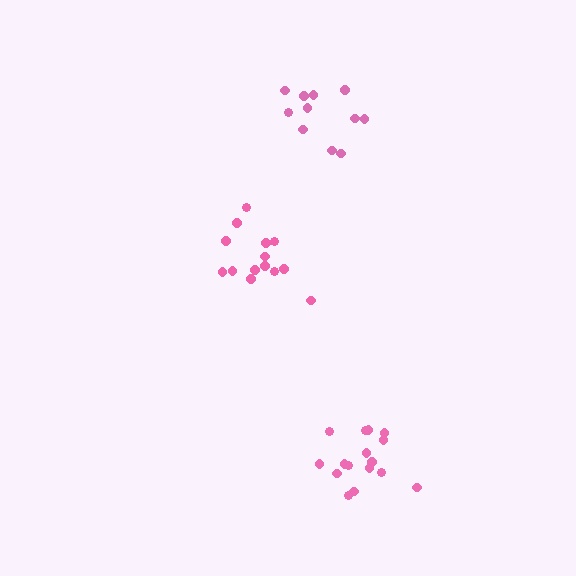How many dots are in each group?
Group 1: 14 dots, Group 2: 16 dots, Group 3: 11 dots (41 total).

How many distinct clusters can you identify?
There are 3 distinct clusters.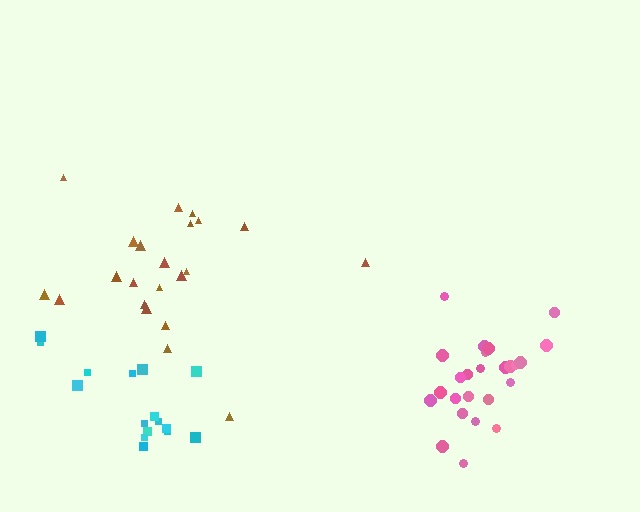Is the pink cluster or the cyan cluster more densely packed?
Pink.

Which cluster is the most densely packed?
Pink.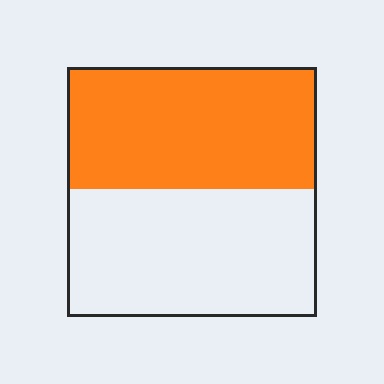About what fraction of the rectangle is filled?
About one half (1/2).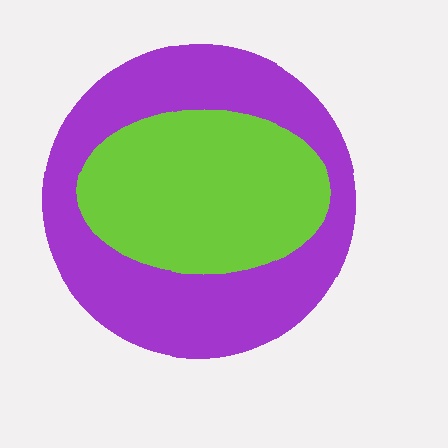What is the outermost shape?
The purple circle.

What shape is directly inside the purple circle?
The lime ellipse.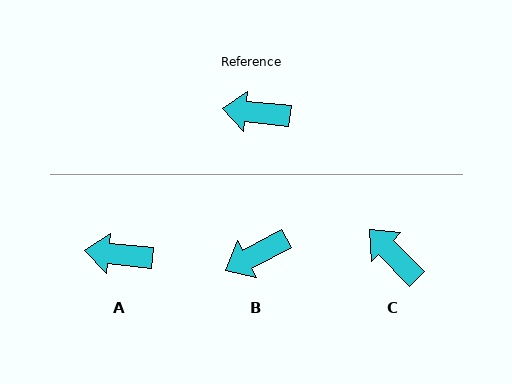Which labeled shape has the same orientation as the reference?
A.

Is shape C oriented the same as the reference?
No, it is off by about 40 degrees.